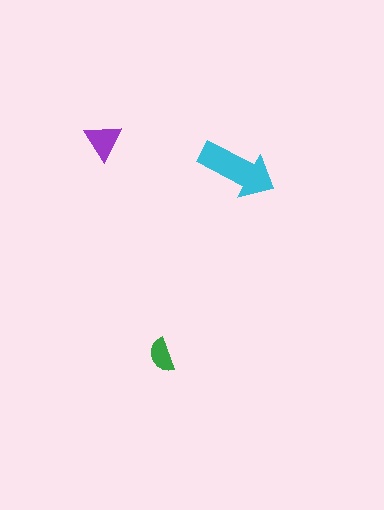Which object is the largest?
The cyan arrow.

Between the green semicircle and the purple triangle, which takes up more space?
The purple triangle.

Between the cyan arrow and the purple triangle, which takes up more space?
The cyan arrow.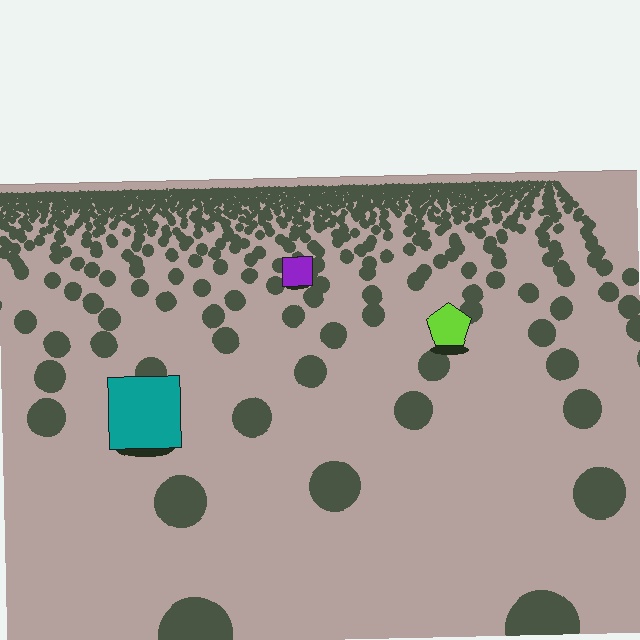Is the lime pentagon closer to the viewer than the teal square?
No. The teal square is closer — you can tell from the texture gradient: the ground texture is coarser near it.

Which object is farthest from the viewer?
The purple square is farthest from the viewer. It appears smaller and the ground texture around it is denser.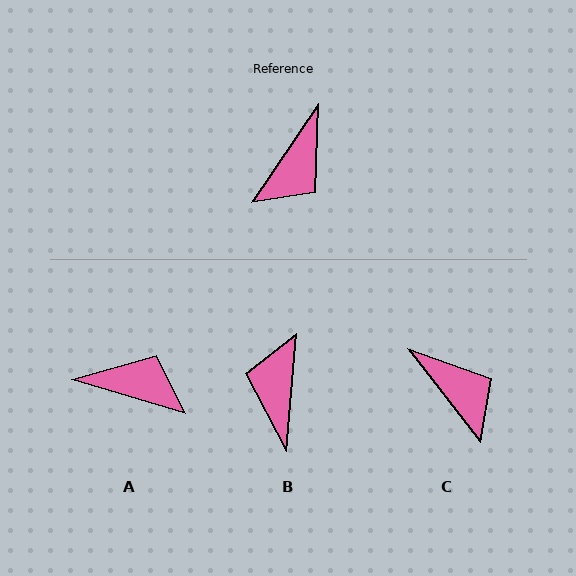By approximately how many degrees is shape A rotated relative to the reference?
Approximately 107 degrees counter-clockwise.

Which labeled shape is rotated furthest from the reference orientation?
B, about 151 degrees away.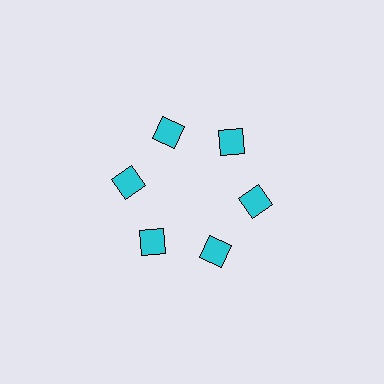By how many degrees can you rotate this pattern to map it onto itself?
The pattern maps onto itself every 60 degrees of rotation.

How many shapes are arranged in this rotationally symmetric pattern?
There are 6 shapes, arranged in 6 groups of 1.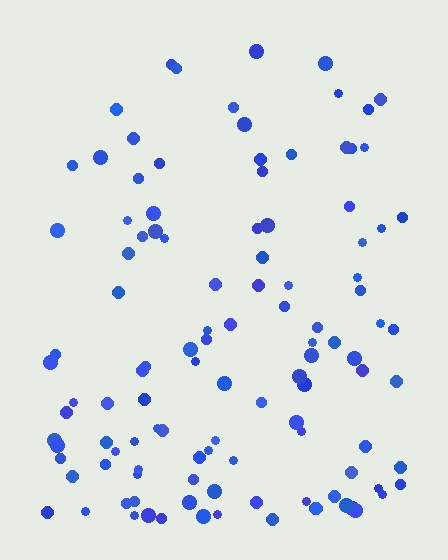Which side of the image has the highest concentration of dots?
The bottom.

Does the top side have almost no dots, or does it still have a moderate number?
Still a moderate number, just noticeably fewer than the bottom.